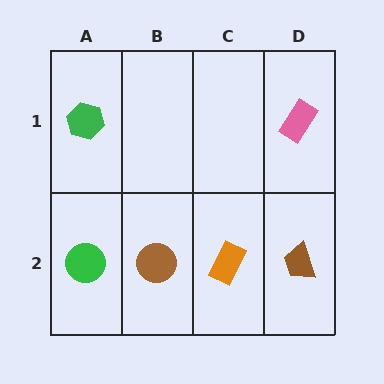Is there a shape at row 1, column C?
No, that cell is empty.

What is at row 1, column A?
A green hexagon.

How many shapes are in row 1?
2 shapes.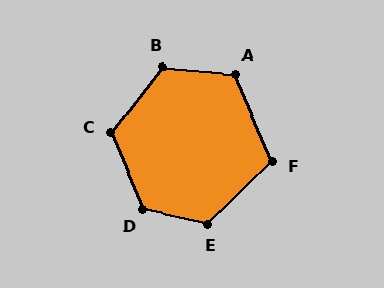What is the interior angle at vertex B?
Approximately 123 degrees (obtuse).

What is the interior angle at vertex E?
Approximately 123 degrees (obtuse).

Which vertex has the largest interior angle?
D, at approximately 125 degrees.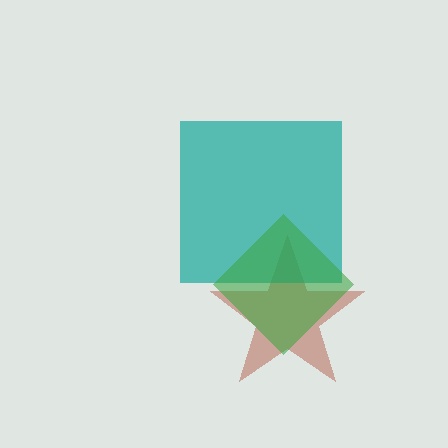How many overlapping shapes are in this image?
There are 3 overlapping shapes in the image.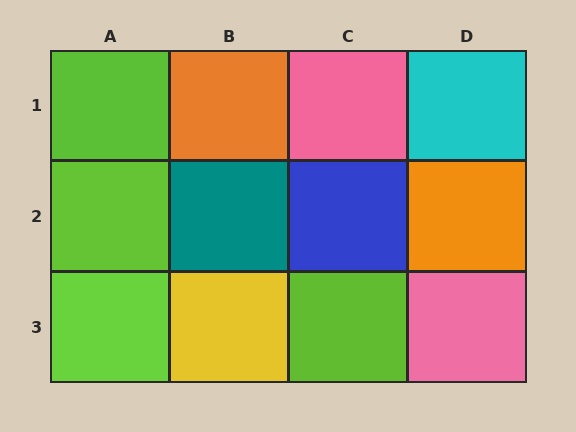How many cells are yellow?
1 cell is yellow.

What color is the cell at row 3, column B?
Yellow.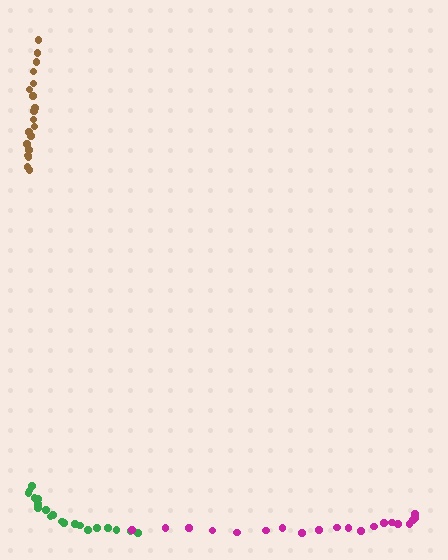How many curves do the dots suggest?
There are 3 distinct paths.